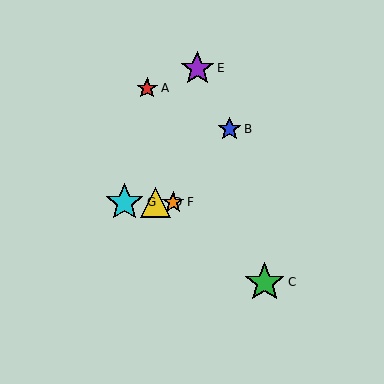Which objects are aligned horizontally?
Objects D, F, G are aligned horizontally.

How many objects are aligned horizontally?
3 objects (D, F, G) are aligned horizontally.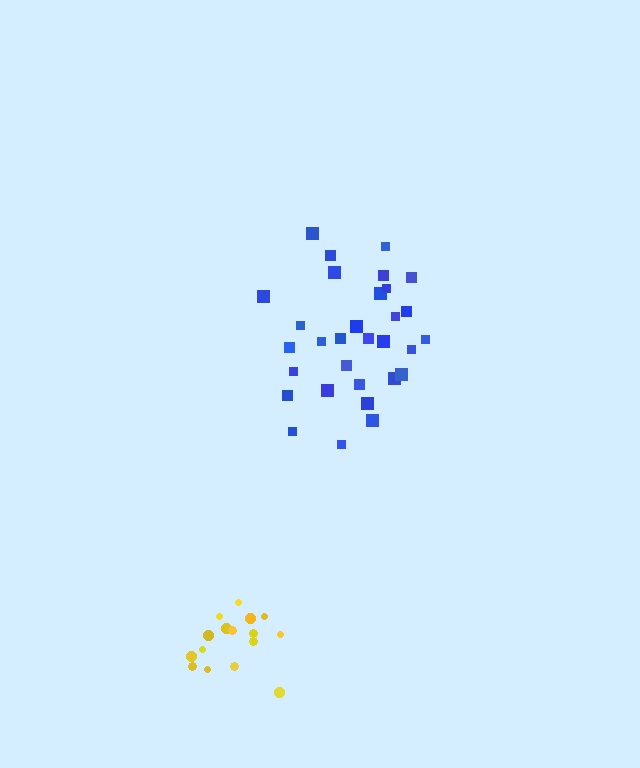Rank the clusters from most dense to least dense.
yellow, blue.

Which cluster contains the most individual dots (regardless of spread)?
Blue (31).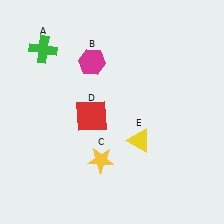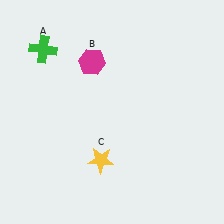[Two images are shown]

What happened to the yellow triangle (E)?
The yellow triangle (E) was removed in Image 2. It was in the bottom-right area of Image 1.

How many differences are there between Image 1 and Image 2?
There are 2 differences between the two images.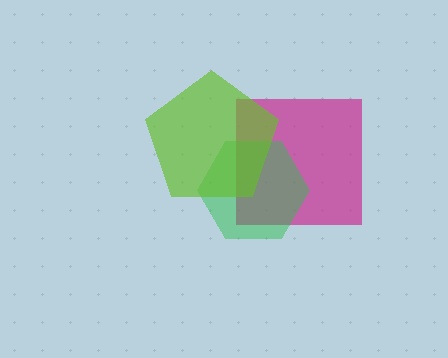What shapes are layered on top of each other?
The layered shapes are: a magenta square, a green hexagon, a lime pentagon.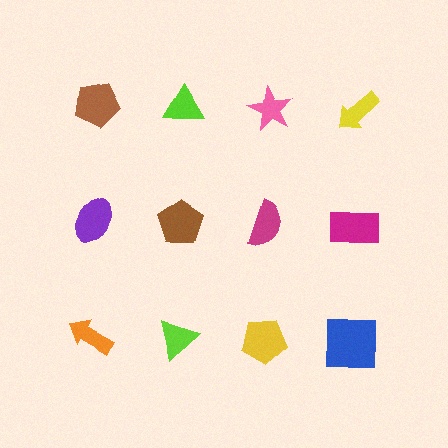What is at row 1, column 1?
A brown pentagon.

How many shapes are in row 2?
4 shapes.